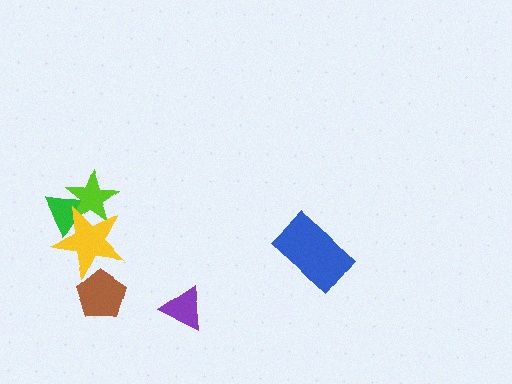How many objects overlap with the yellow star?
3 objects overlap with the yellow star.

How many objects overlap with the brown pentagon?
1 object overlaps with the brown pentagon.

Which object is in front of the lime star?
The yellow star is in front of the lime star.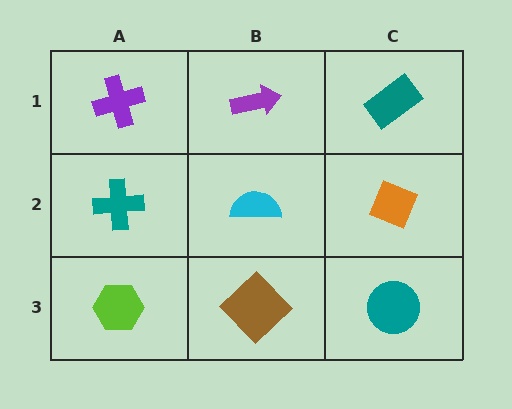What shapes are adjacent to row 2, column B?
A purple arrow (row 1, column B), a brown diamond (row 3, column B), a teal cross (row 2, column A), an orange diamond (row 2, column C).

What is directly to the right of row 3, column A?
A brown diamond.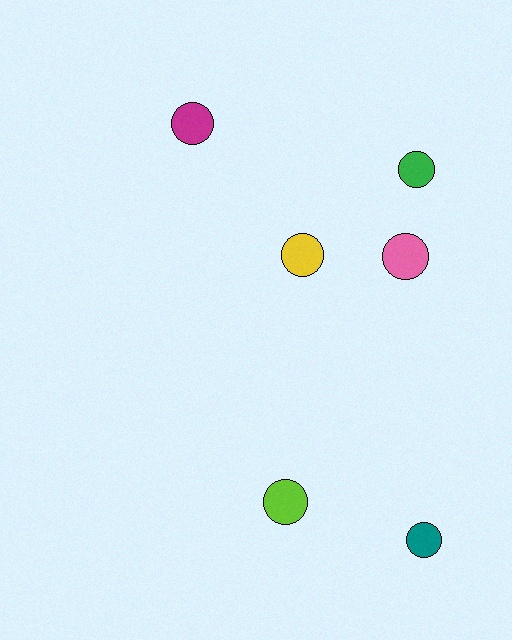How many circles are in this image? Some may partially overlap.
There are 6 circles.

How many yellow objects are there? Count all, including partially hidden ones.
There is 1 yellow object.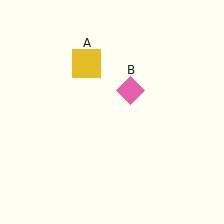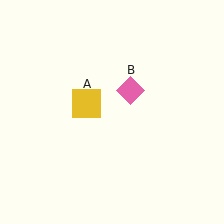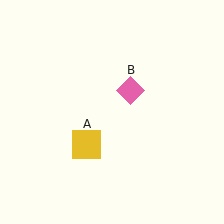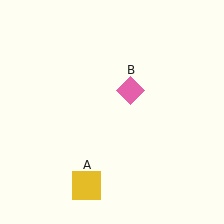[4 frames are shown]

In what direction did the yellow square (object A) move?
The yellow square (object A) moved down.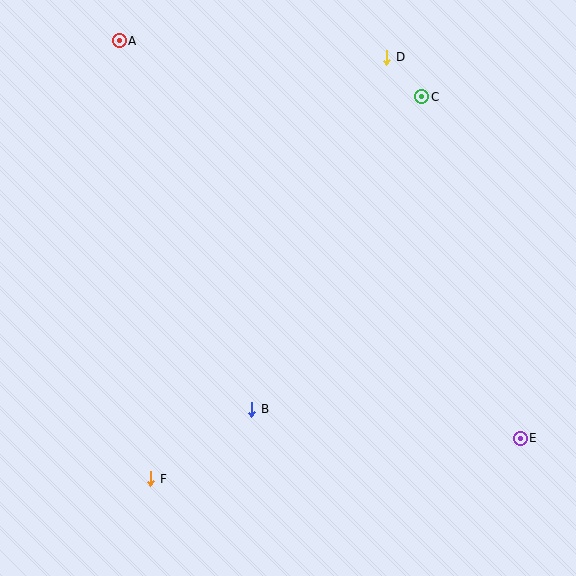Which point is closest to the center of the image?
Point B at (252, 409) is closest to the center.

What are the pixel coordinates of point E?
Point E is at (520, 438).